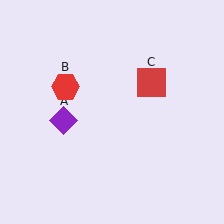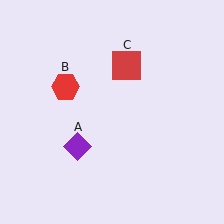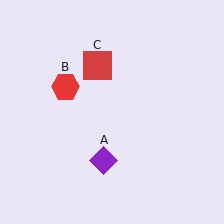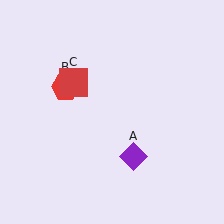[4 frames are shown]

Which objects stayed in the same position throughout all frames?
Red hexagon (object B) remained stationary.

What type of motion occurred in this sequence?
The purple diamond (object A), red square (object C) rotated counterclockwise around the center of the scene.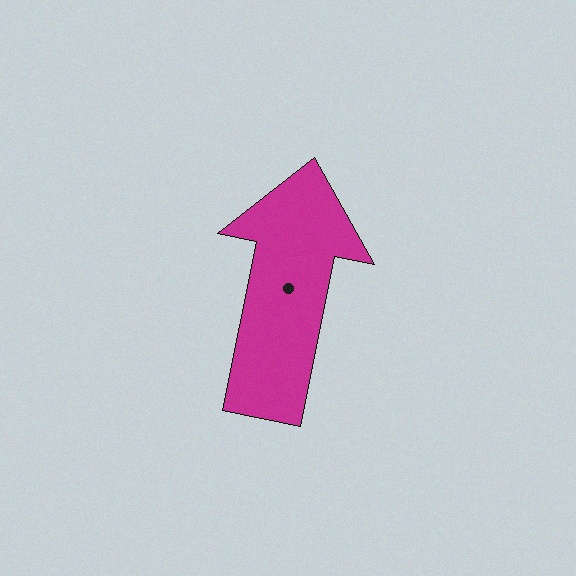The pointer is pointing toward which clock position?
Roughly 12 o'clock.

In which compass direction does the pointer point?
North.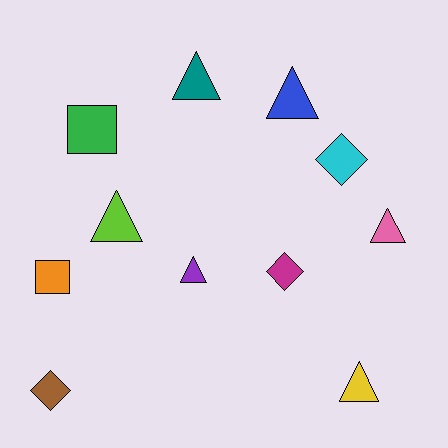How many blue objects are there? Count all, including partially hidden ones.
There is 1 blue object.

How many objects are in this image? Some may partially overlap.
There are 11 objects.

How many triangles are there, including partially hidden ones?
There are 6 triangles.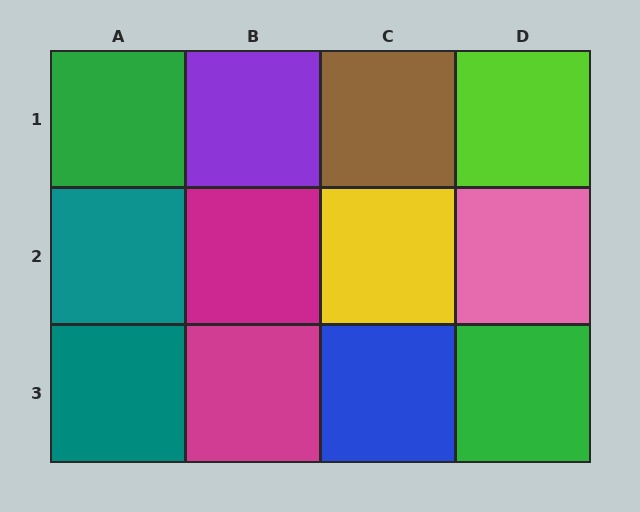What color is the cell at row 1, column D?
Lime.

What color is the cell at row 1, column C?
Brown.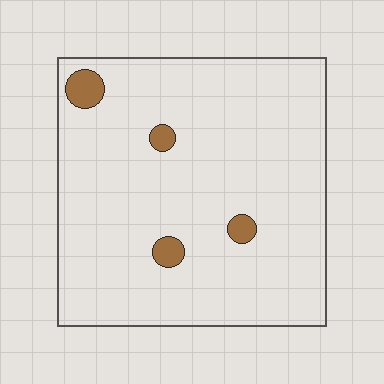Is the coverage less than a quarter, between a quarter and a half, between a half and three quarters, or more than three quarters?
Less than a quarter.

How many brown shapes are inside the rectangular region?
4.